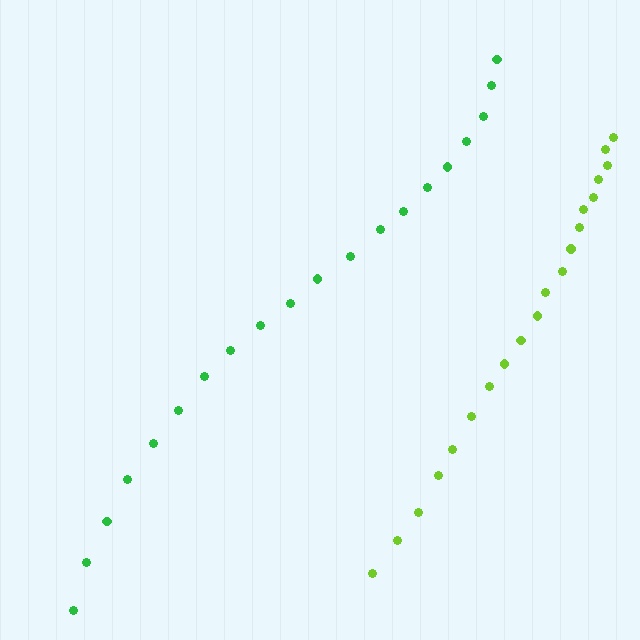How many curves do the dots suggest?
There are 2 distinct paths.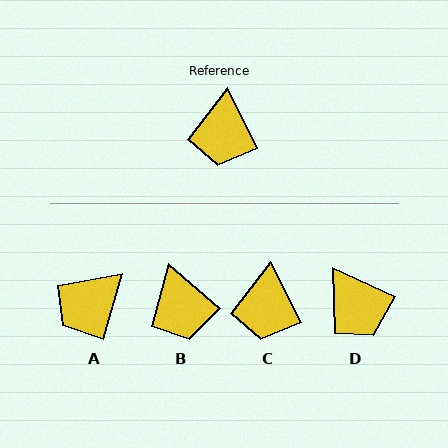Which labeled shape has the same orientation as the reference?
C.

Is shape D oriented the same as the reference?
No, it is off by about 39 degrees.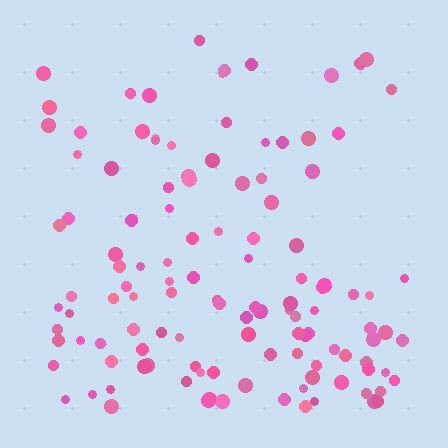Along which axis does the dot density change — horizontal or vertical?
Vertical.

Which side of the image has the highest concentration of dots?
The bottom.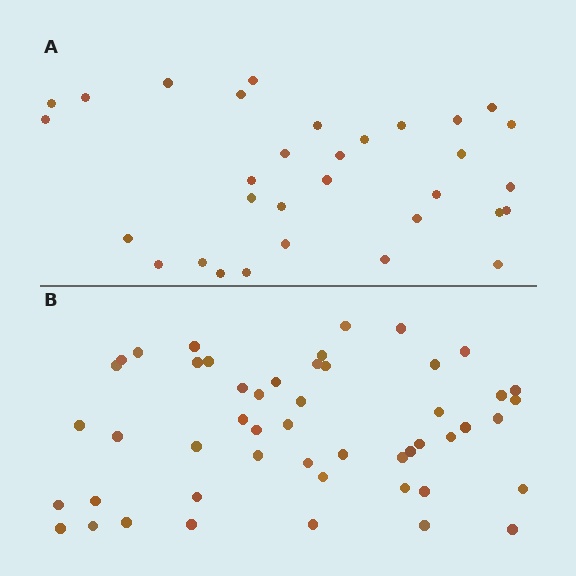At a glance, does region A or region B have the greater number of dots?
Region B (the bottom region) has more dots.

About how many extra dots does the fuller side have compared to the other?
Region B has approximately 20 more dots than region A.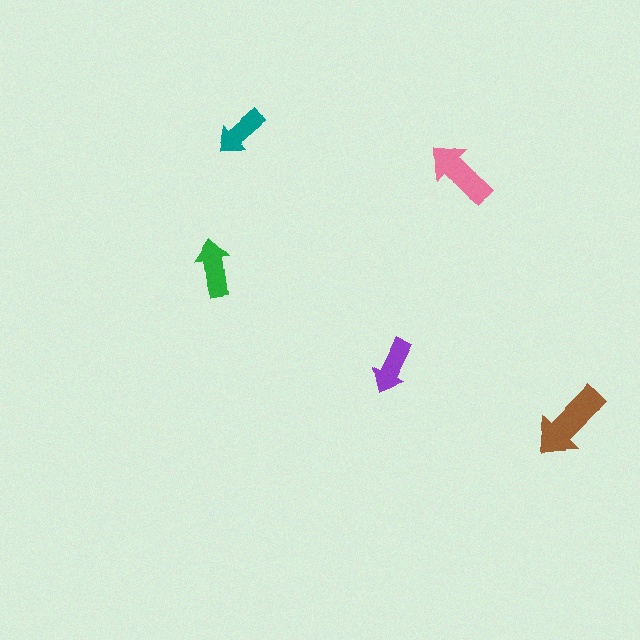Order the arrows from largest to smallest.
the brown one, the pink one, the green one, the purple one, the teal one.